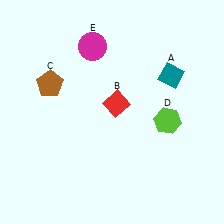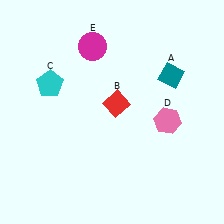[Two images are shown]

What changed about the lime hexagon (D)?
In Image 1, D is lime. In Image 2, it changed to pink.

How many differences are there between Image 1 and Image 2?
There are 2 differences between the two images.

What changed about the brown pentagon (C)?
In Image 1, C is brown. In Image 2, it changed to cyan.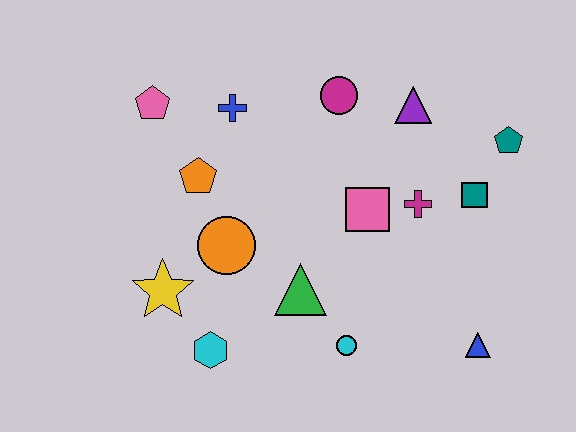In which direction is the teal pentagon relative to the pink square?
The teal pentagon is to the right of the pink square.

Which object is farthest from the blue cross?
The blue triangle is farthest from the blue cross.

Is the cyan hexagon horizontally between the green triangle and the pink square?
No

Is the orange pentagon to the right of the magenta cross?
No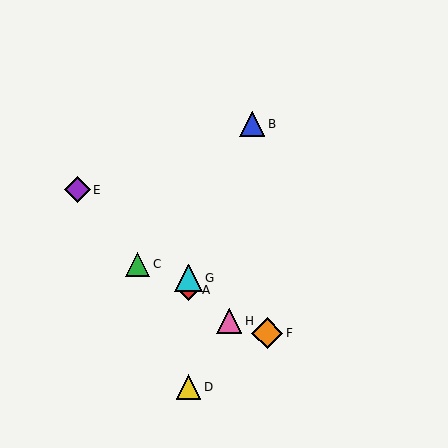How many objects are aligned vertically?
3 objects (A, D, G) are aligned vertically.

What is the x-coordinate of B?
Object B is at x≈252.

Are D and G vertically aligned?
Yes, both are at x≈189.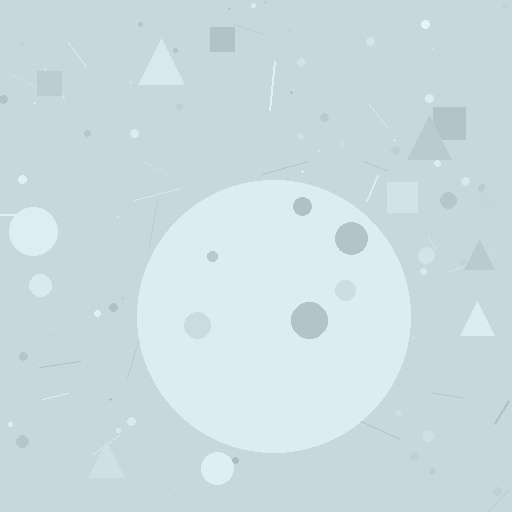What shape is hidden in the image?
A circle is hidden in the image.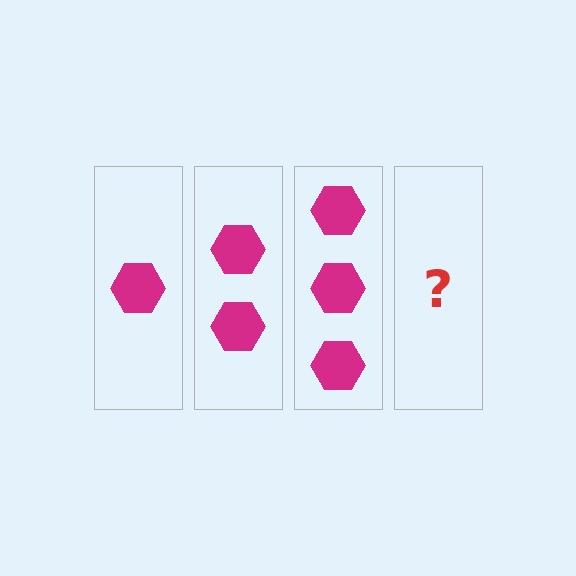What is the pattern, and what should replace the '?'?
The pattern is that each step adds one more hexagon. The '?' should be 4 hexagons.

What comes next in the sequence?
The next element should be 4 hexagons.